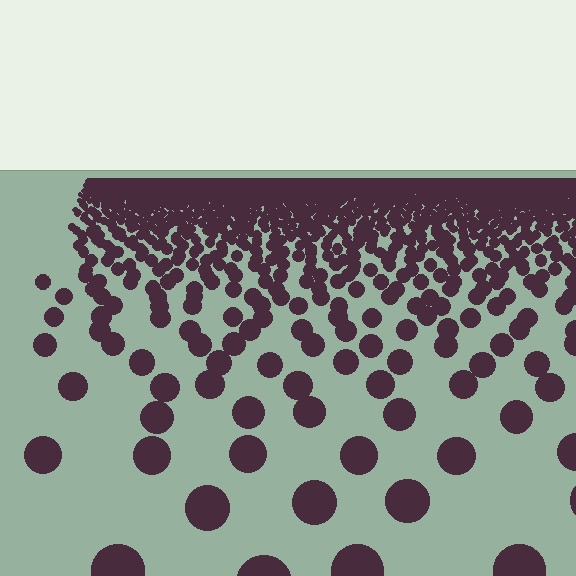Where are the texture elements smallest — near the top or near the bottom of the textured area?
Near the top.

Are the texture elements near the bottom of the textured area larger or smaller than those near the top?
Larger. Near the bottom, elements are closer to the viewer and appear at a bigger on-screen size.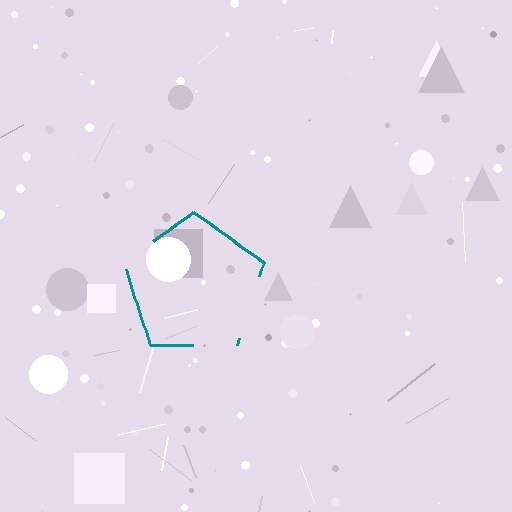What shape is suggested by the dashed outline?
The dashed outline suggests a pentagon.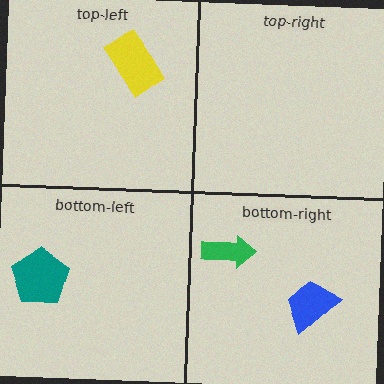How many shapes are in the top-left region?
1.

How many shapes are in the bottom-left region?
1.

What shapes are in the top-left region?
The yellow rectangle.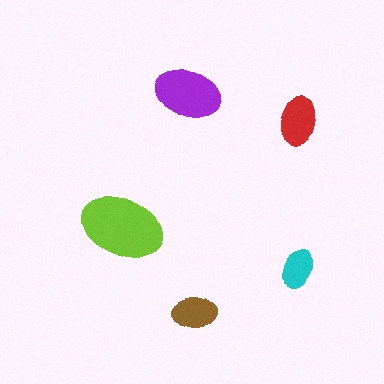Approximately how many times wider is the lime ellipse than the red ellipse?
About 1.5 times wider.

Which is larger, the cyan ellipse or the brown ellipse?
The brown one.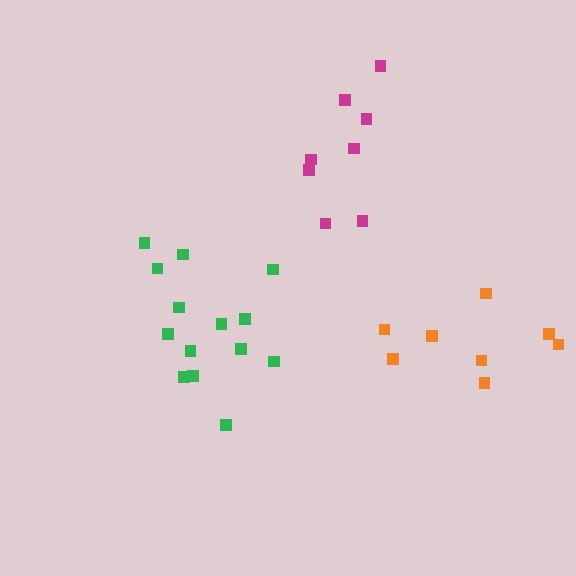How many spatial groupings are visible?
There are 3 spatial groupings.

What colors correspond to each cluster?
The clusters are colored: magenta, orange, green.